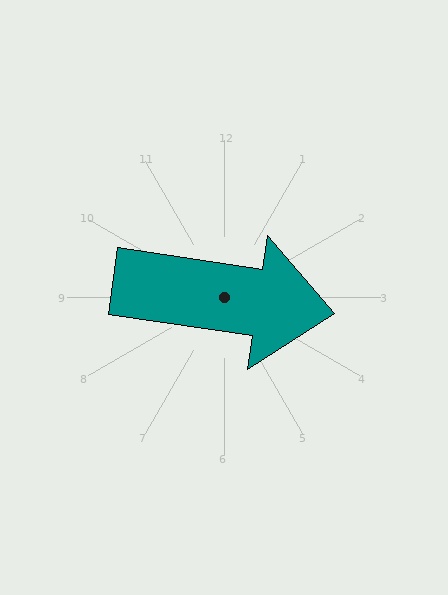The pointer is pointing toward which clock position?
Roughly 3 o'clock.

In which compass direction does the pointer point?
East.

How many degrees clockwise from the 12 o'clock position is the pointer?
Approximately 98 degrees.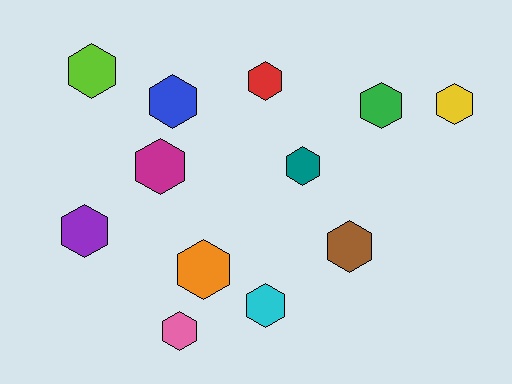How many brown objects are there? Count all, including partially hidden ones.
There is 1 brown object.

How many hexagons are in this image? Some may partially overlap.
There are 12 hexagons.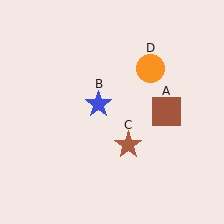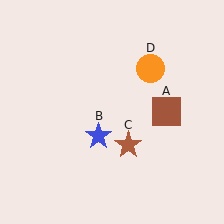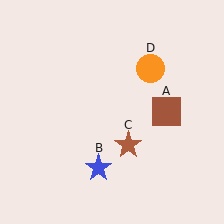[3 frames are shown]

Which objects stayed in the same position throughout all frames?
Brown square (object A) and brown star (object C) and orange circle (object D) remained stationary.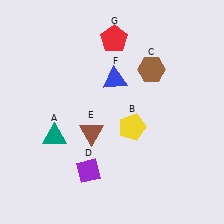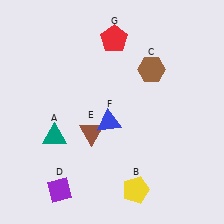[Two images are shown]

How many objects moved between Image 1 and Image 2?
3 objects moved between the two images.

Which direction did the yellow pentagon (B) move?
The yellow pentagon (B) moved down.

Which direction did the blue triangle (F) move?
The blue triangle (F) moved down.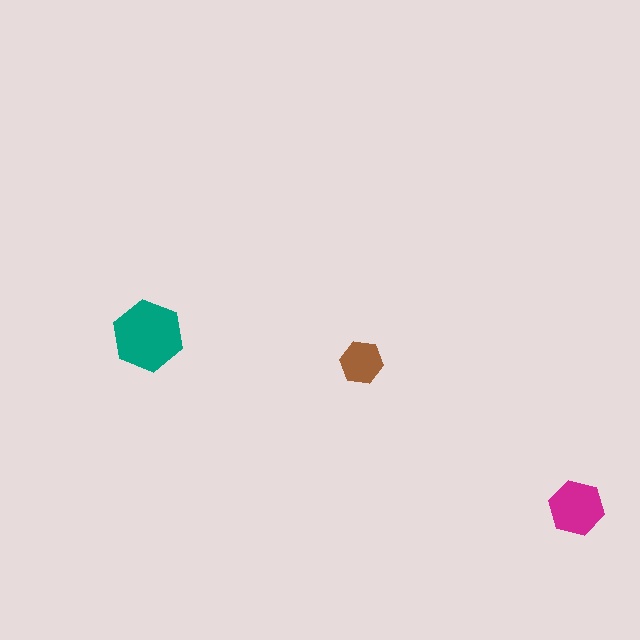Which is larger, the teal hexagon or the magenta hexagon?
The teal one.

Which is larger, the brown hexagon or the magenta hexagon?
The magenta one.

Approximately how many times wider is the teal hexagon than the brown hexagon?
About 1.5 times wider.